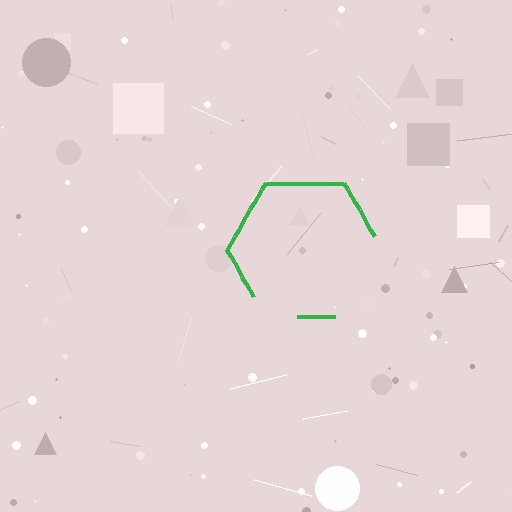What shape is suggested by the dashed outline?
The dashed outline suggests a hexagon.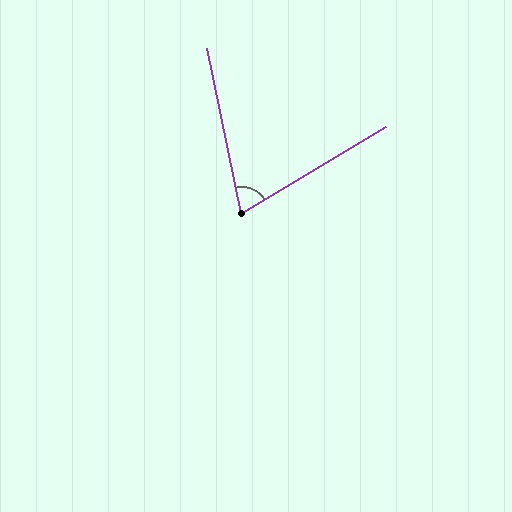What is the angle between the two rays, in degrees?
Approximately 71 degrees.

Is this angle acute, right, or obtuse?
It is acute.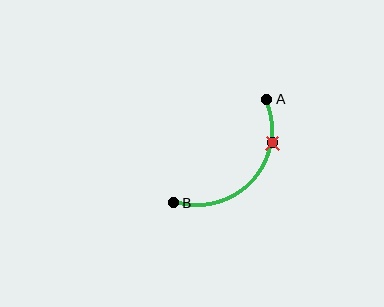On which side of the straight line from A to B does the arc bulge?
The arc bulges below and to the right of the straight line connecting A and B.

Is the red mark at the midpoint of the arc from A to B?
No. The red mark lies on the arc but is closer to endpoint A. The arc midpoint would be at the point on the curve equidistant along the arc from both A and B.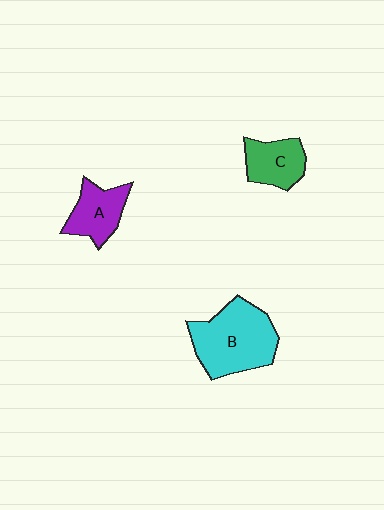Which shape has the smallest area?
Shape C (green).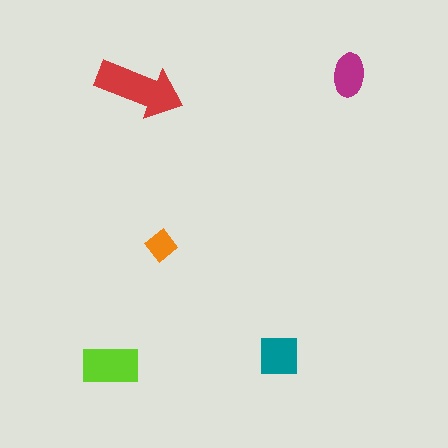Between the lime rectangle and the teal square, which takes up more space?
The lime rectangle.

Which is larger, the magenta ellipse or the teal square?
The teal square.